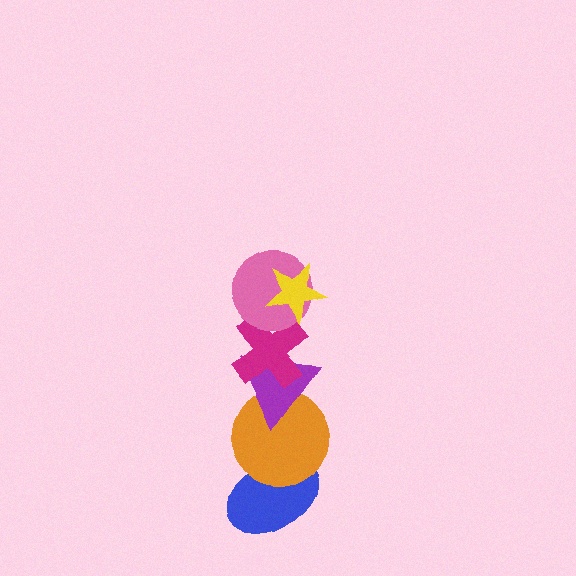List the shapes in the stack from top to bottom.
From top to bottom: the yellow star, the pink circle, the magenta cross, the purple triangle, the orange circle, the blue ellipse.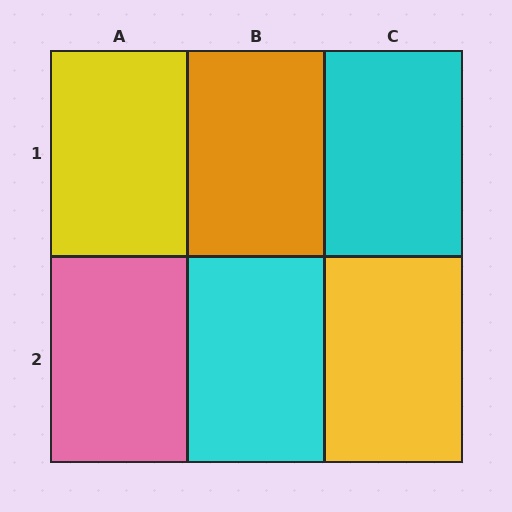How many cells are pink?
1 cell is pink.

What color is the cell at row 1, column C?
Cyan.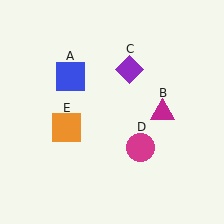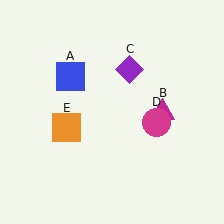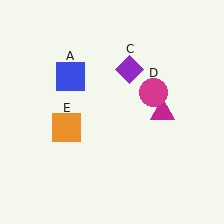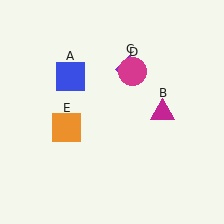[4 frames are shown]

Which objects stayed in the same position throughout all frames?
Blue square (object A) and magenta triangle (object B) and purple diamond (object C) and orange square (object E) remained stationary.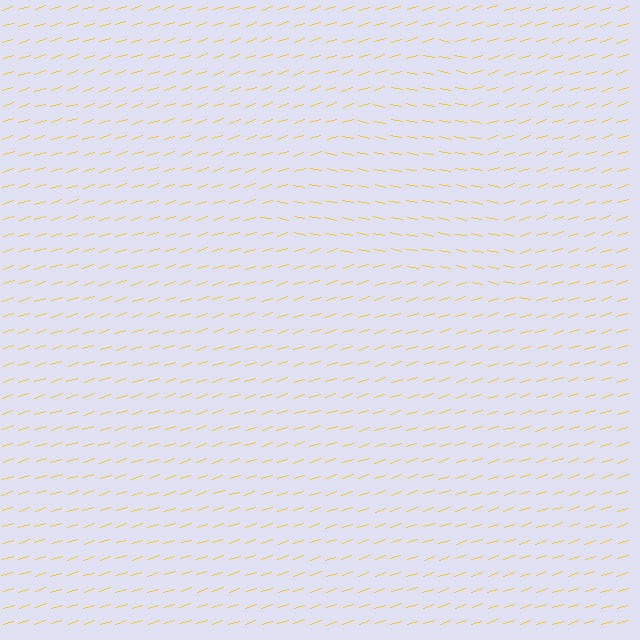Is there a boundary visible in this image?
Yes, there is a texture boundary formed by a change in line orientation.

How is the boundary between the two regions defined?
The boundary is defined purely by a change in line orientation (approximately 30 degrees difference). All lines are the same color and thickness.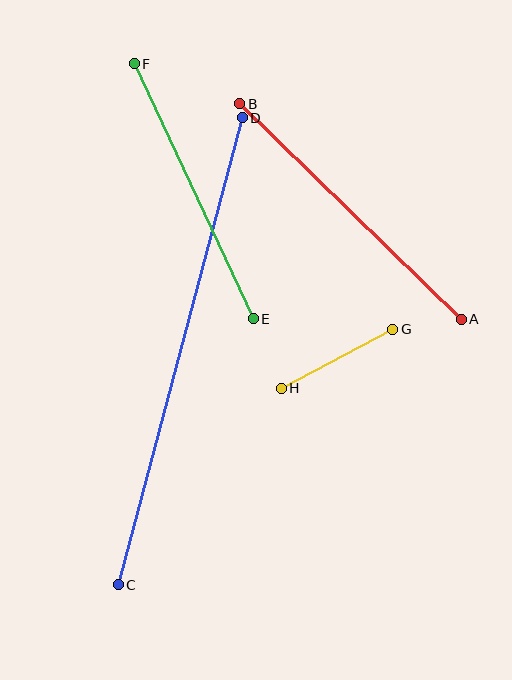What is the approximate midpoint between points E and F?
The midpoint is at approximately (194, 191) pixels.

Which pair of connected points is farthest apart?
Points C and D are farthest apart.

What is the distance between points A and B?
The distance is approximately 309 pixels.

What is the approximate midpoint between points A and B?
The midpoint is at approximately (350, 211) pixels.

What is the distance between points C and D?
The distance is approximately 483 pixels.